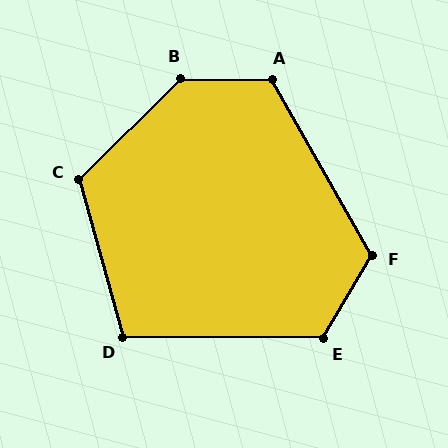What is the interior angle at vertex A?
Approximately 121 degrees (obtuse).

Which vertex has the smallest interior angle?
D, at approximately 106 degrees.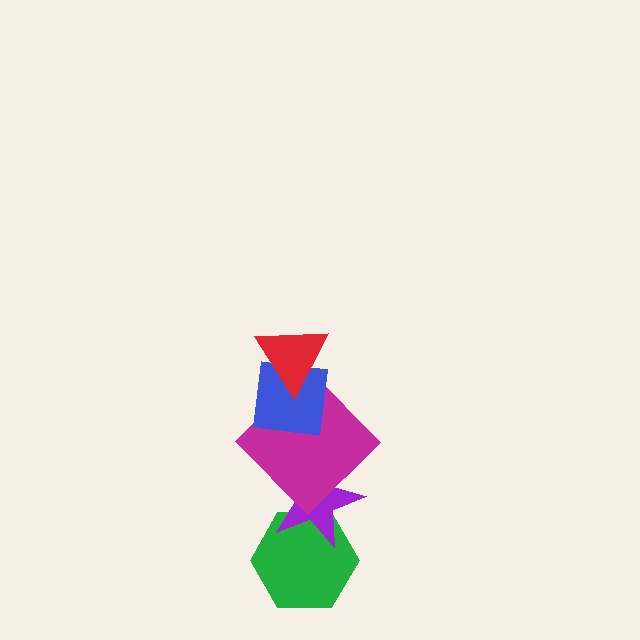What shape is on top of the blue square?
The red triangle is on top of the blue square.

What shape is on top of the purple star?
The magenta diamond is on top of the purple star.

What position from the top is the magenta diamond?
The magenta diamond is 3rd from the top.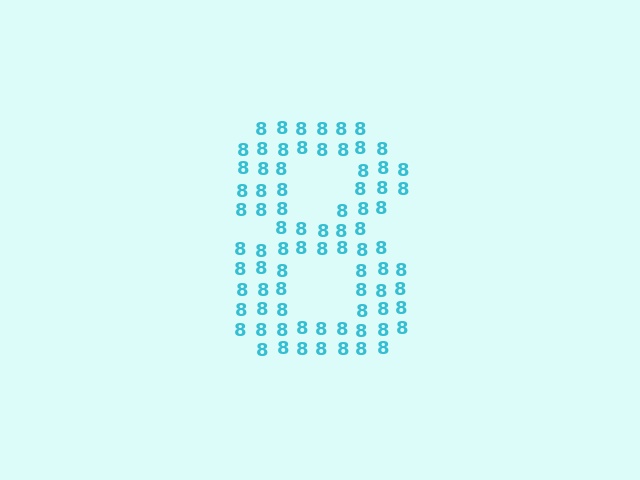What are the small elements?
The small elements are digit 8's.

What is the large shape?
The large shape is the digit 8.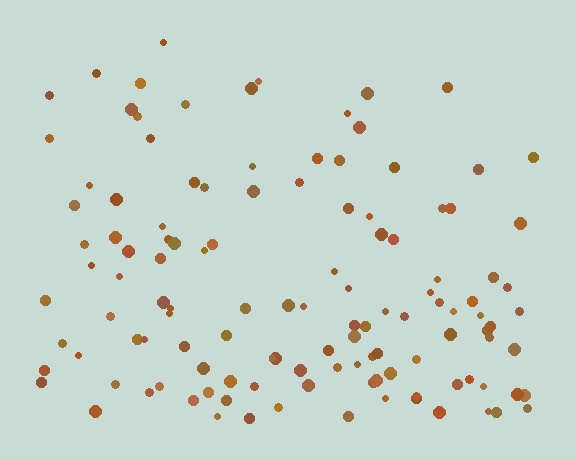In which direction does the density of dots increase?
From top to bottom, with the bottom side densest.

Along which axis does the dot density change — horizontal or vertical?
Vertical.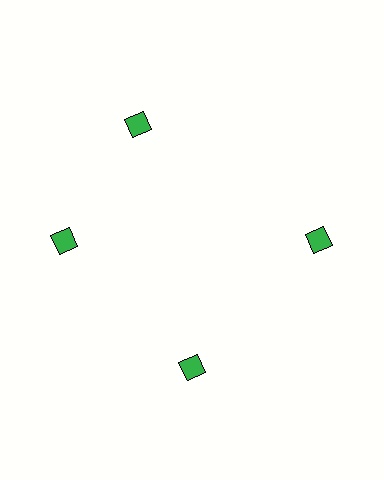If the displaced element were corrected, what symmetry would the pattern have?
It would have 4-fold rotational symmetry — the pattern would map onto itself every 90 degrees.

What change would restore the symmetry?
The symmetry would be restored by rotating it back into even spacing with its neighbors so that all 4 diamonds sit at equal angles and equal distance from the center.